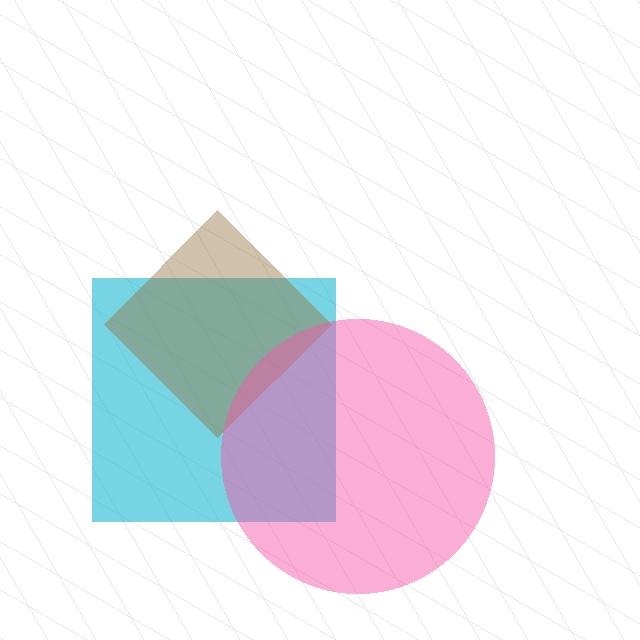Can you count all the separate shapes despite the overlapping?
Yes, there are 3 separate shapes.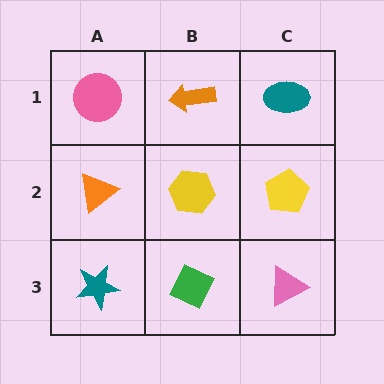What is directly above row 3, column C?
A yellow pentagon.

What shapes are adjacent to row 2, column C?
A teal ellipse (row 1, column C), a pink triangle (row 3, column C), a yellow hexagon (row 2, column B).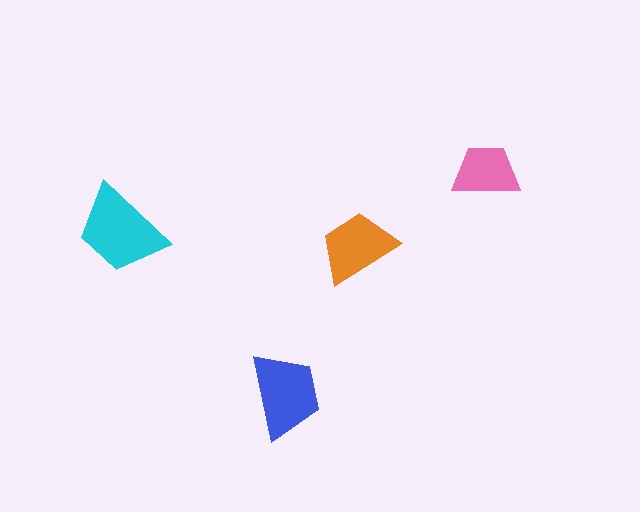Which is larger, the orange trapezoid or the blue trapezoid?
The blue one.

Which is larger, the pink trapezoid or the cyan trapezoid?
The cyan one.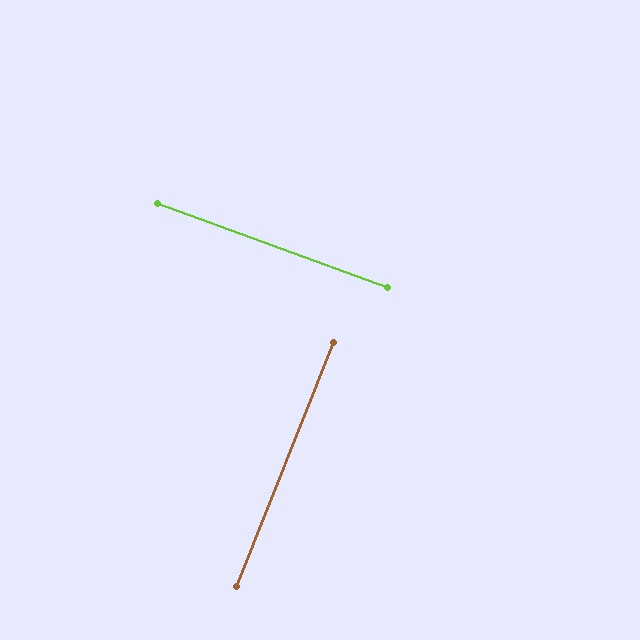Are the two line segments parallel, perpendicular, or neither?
Perpendicular — they meet at approximately 88°.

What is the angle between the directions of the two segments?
Approximately 88 degrees.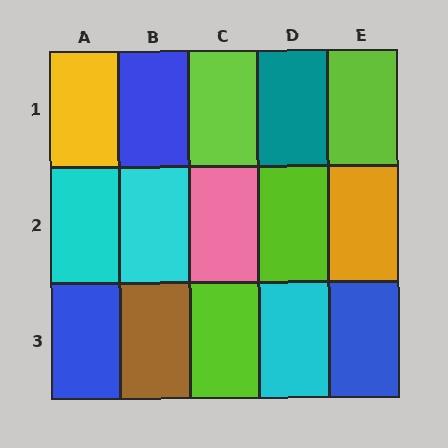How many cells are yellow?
1 cell is yellow.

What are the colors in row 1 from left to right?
Yellow, blue, lime, teal, lime.